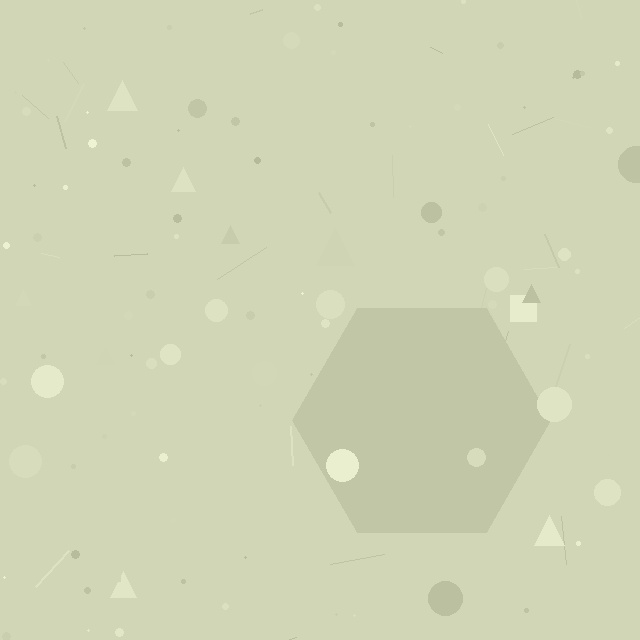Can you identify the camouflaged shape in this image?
The camouflaged shape is a hexagon.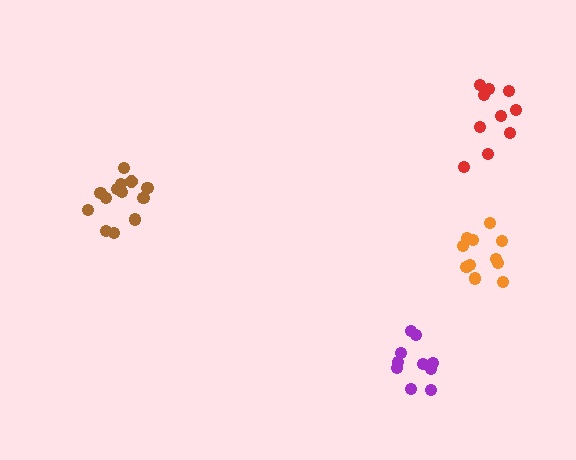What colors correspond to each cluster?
The clusters are colored: red, purple, brown, orange.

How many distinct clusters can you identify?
There are 4 distinct clusters.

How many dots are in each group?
Group 1: 10 dots, Group 2: 10 dots, Group 3: 13 dots, Group 4: 11 dots (44 total).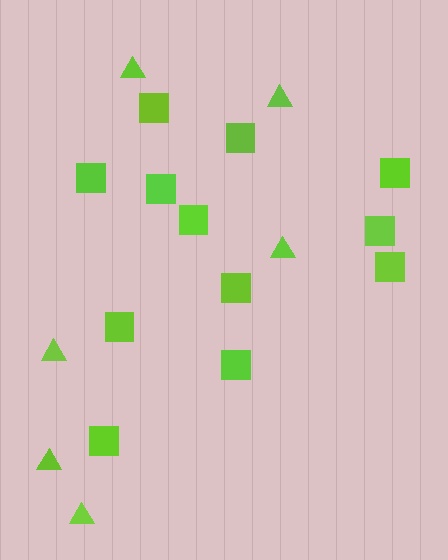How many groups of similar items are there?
There are 2 groups: one group of squares (12) and one group of triangles (6).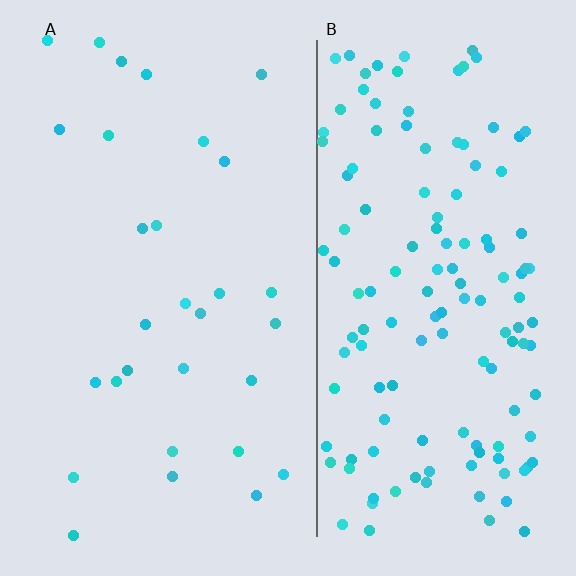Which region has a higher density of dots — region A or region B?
B (the right).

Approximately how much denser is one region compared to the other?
Approximately 4.7× — region B over region A.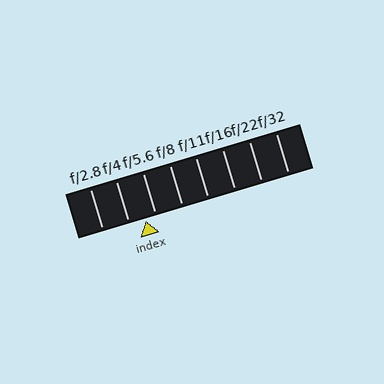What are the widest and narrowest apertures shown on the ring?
The widest aperture shown is f/2.8 and the narrowest is f/32.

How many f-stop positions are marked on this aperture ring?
There are 8 f-stop positions marked.